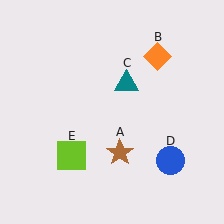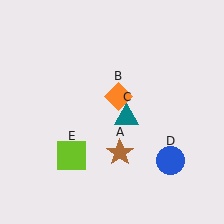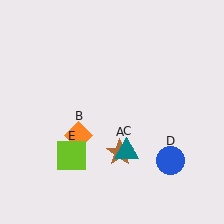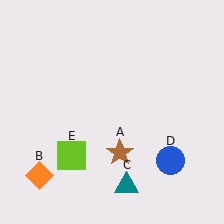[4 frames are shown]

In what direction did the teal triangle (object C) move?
The teal triangle (object C) moved down.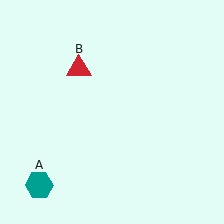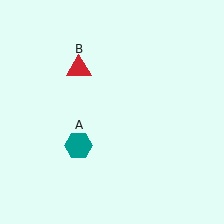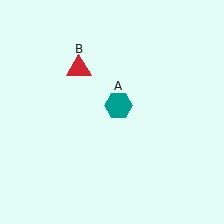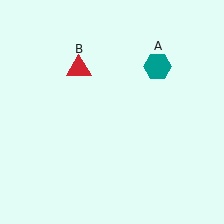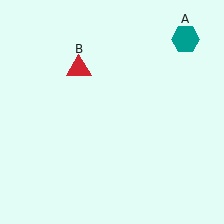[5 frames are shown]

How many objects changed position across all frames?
1 object changed position: teal hexagon (object A).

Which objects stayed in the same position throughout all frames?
Red triangle (object B) remained stationary.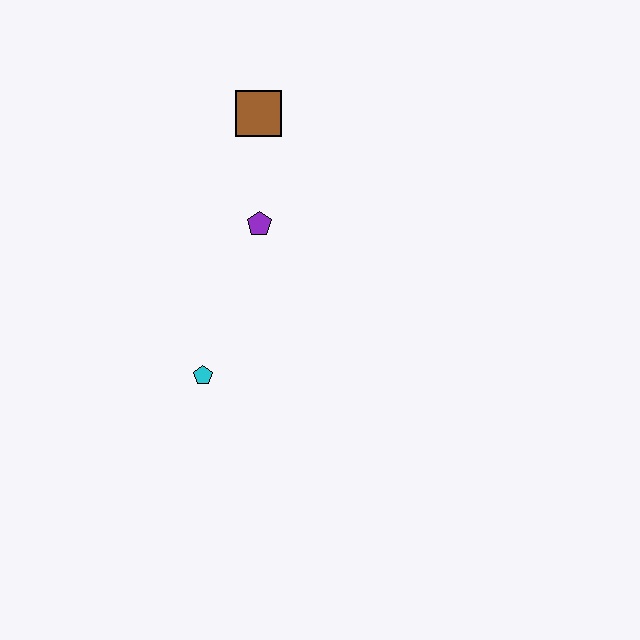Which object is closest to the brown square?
The purple pentagon is closest to the brown square.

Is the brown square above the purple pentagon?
Yes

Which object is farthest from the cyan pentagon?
The brown square is farthest from the cyan pentagon.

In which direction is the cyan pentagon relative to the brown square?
The cyan pentagon is below the brown square.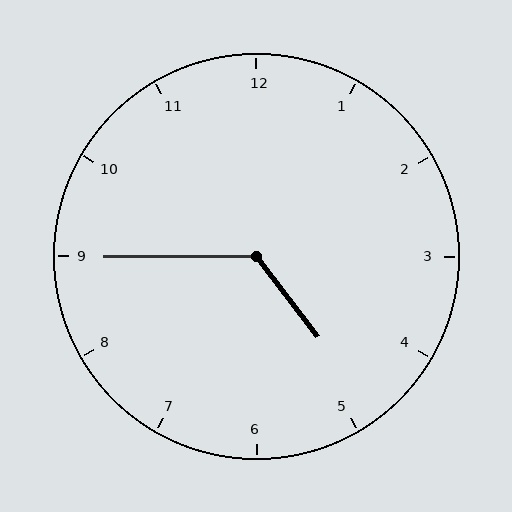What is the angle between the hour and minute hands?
Approximately 128 degrees.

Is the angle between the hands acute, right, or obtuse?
It is obtuse.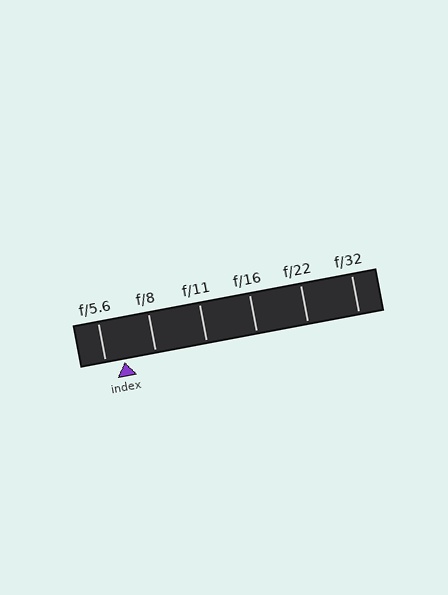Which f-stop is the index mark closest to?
The index mark is closest to f/5.6.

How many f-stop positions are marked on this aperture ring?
There are 6 f-stop positions marked.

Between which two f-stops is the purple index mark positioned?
The index mark is between f/5.6 and f/8.